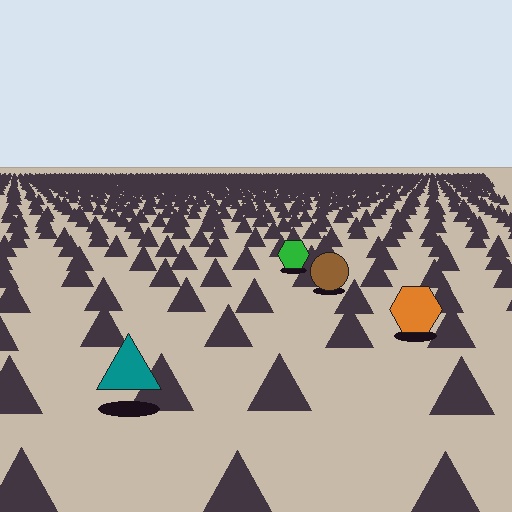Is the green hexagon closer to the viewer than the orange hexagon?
No. The orange hexagon is closer — you can tell from the texture gradient: the ground texture is coarser near it.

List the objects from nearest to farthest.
From nearest to farthest: the teal triangle, the orange hexagon, the brown circle, the green hexagon.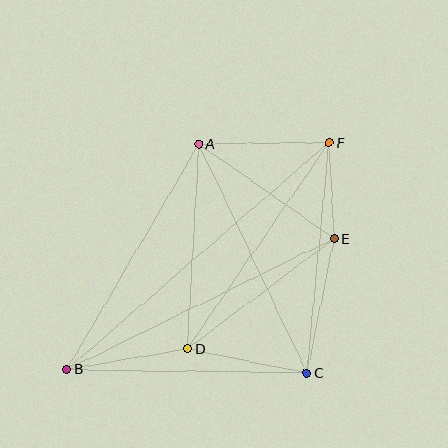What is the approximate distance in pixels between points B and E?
The distance between B and E is approximately 297 pixels.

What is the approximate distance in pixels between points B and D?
The distance between B and D is approximately 122 pixels.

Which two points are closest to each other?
Points E and F are closest to each other.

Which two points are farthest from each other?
Points B and F are farthest from each other.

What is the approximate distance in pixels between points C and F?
The distance between C and F is approximately 231 pixels.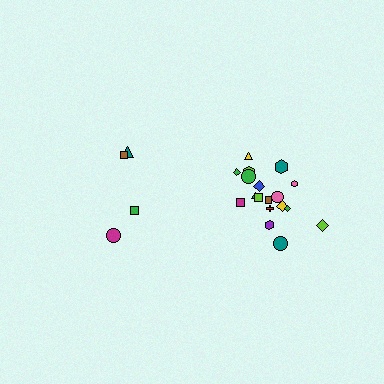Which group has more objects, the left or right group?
The right group.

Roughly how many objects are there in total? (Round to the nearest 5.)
Roughly 20 objects in total.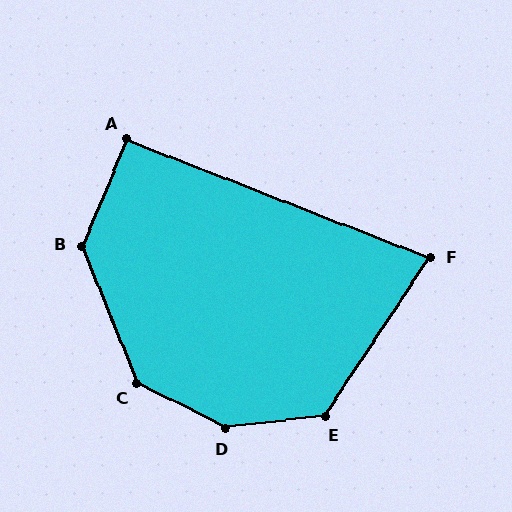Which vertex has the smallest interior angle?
F, at approximately 78 degrees.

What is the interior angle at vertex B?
Approximately 135 degrees (obtuse).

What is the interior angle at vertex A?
Approximately 91 degrees (approximately right).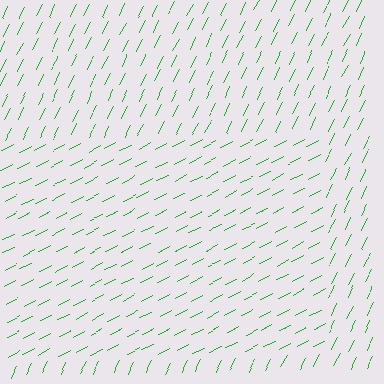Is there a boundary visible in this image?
Yes, there is a texture boundary formed by a change in line orientation.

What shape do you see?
I see a rectangle.